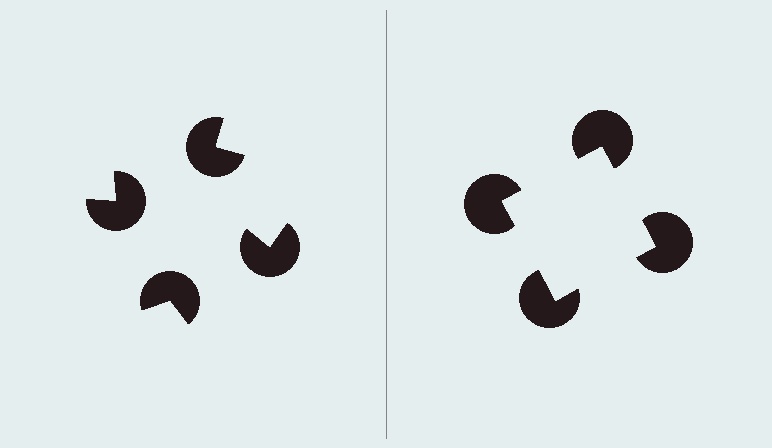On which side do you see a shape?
An illusory square appears on the right side. On the left side the wedge cuts are rotated, so no coherent shape forms.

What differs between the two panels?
The pac-man discs are positioned identically on both sides; only the wedge orientations differ. On the right they align to a square; on the left they are misaligned.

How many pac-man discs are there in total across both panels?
8 — 4 on each side.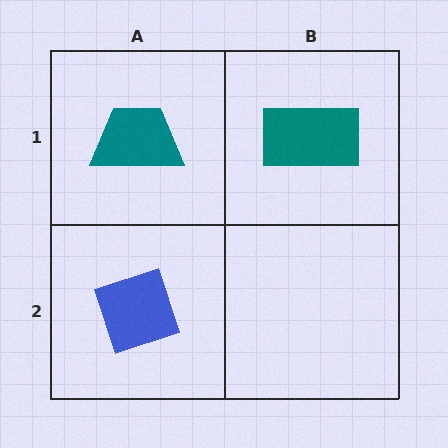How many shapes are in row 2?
1 shape.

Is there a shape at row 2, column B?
No, that cell is empty.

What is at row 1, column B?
A teal rectangle.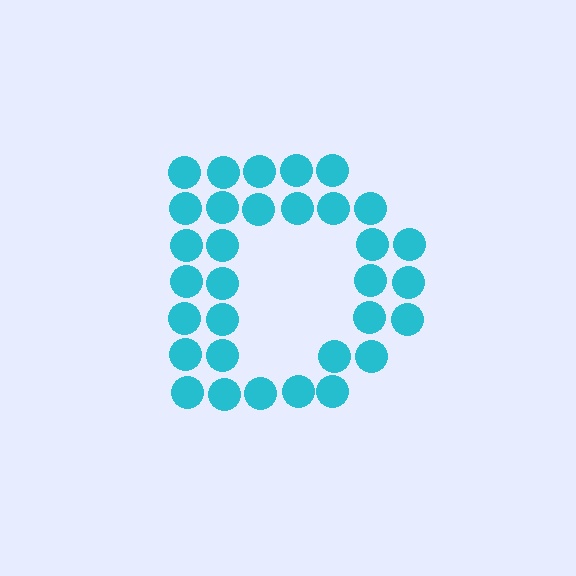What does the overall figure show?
The overall figure shows the letter D.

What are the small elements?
The small elements are circles.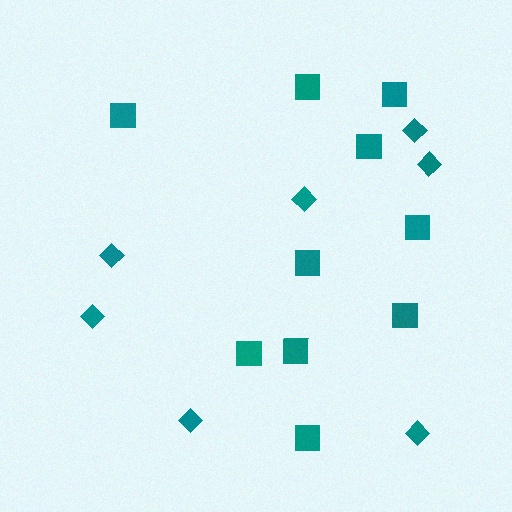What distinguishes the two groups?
There are 2 groups: one group of diamonds (7) and one group of squares (10).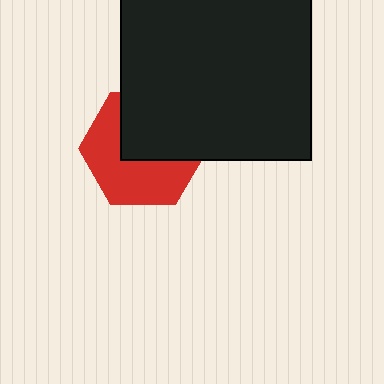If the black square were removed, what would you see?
You would see the complete red hexagon.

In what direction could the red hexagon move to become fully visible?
The red hexagon could move down. That would shift it out from behind the black square entirely.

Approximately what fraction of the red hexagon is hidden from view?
Roughly 47% of the red hexagon is hidden behind the black square.